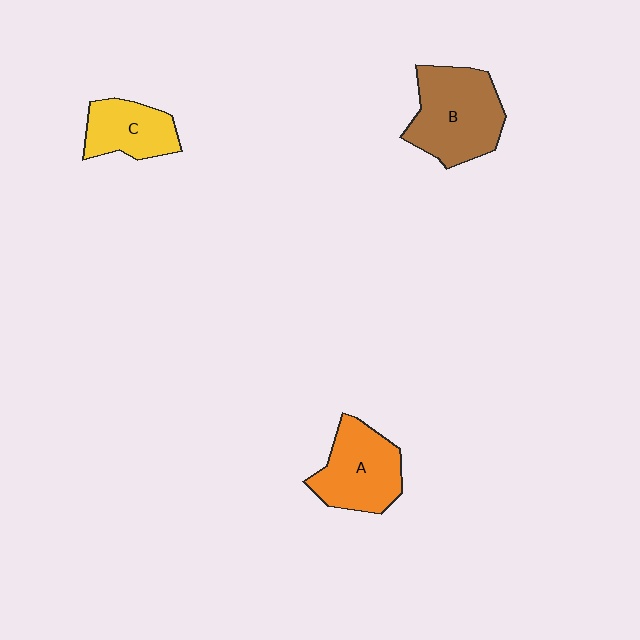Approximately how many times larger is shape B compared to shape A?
Approximately 1.2 times.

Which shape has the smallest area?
Shape C (yellow).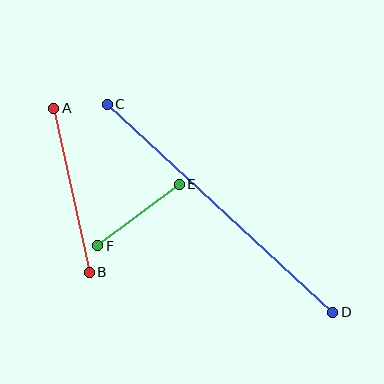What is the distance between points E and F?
The distance is approximately 102 pixels.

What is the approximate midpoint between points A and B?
The midpoint is at approximately (71, 190) pixels.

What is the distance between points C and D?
The distance is approximately 307 pixels.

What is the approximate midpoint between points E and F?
The midpoint is at approximately (139, 215) pixels.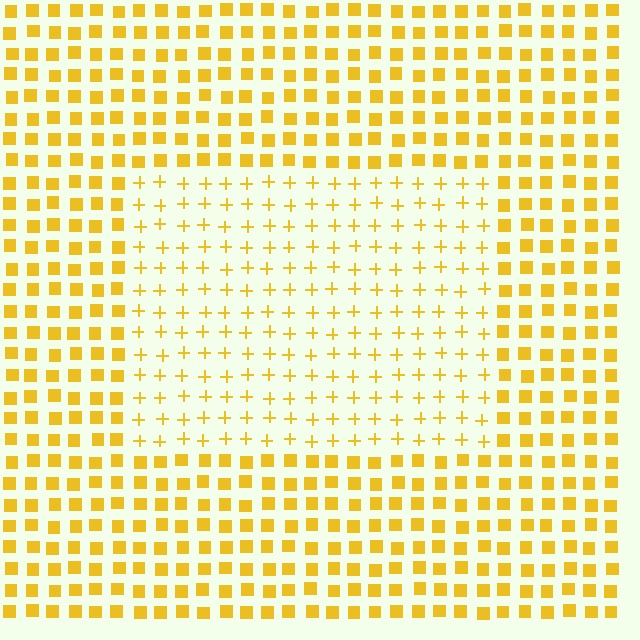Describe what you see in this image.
The image is filled with small yellow elements arranged in a uniform grid. A rectangle-shaped region contains plus signs, while the surrounding area contains squares. The boundary is defined purely by the change in element shape.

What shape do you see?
I see a rectangle.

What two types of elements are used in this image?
The image uses plus signs inside the rectangle region and squares outside it.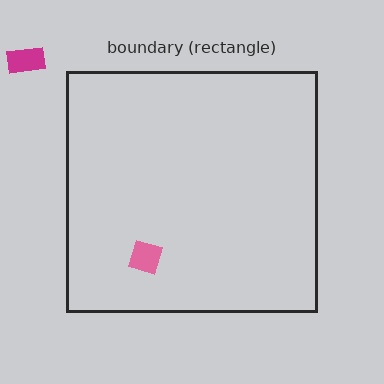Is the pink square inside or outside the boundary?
Inside.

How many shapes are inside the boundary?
1 inside, 1 outside.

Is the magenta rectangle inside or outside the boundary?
Outside.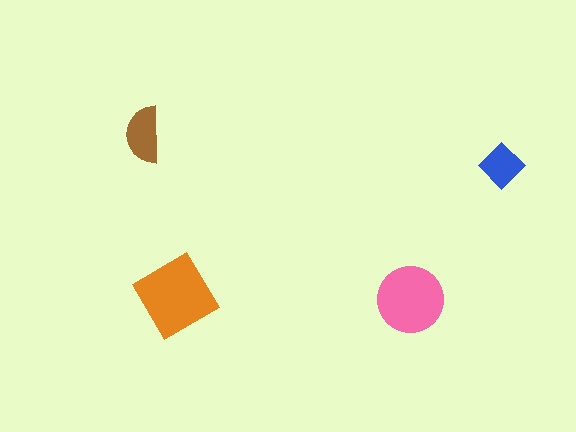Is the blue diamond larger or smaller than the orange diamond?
Smaller.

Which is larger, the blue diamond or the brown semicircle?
The brown semicircle.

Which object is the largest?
The orange diamond.